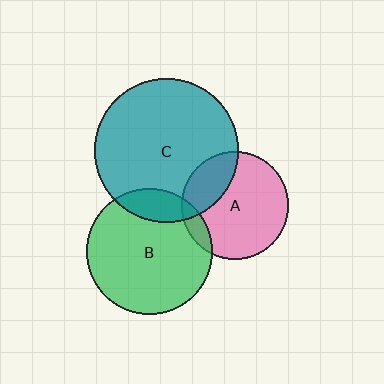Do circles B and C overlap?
Yes.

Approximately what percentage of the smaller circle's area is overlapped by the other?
Approximately 15%.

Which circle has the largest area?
Circle C (teal).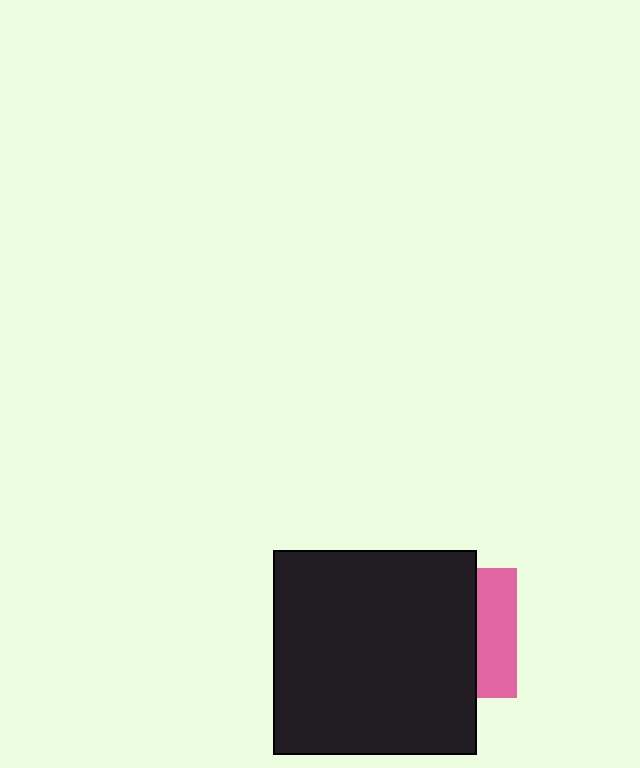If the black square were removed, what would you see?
You would see the complete pink square.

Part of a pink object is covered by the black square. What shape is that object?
It is a square.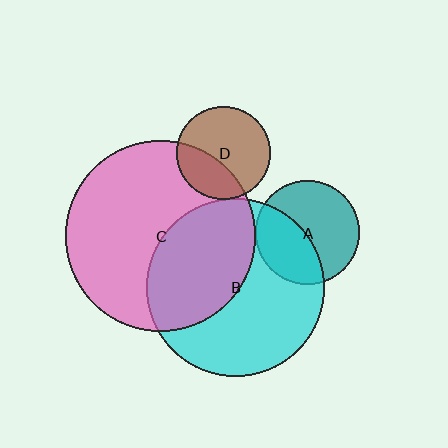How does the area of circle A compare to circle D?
Approximately 1.2 times.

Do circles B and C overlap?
Yes.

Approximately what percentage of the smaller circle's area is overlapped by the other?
Approximately 45%.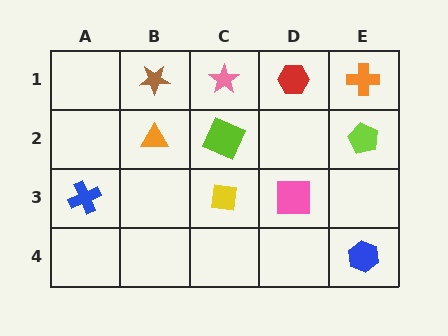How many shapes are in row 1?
4 shapes.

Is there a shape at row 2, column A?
No, that cell is empty.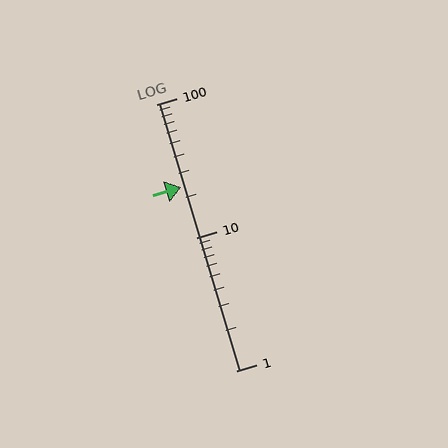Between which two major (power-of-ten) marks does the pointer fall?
The pointer is between 10 and 100.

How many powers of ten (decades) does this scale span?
The scale spans 2 decades, from 1 to 100.